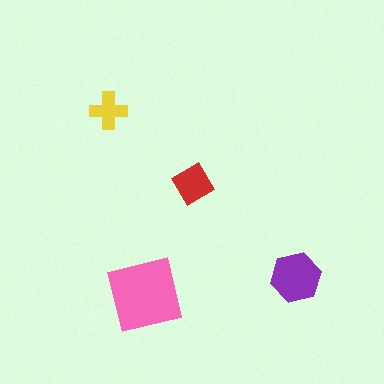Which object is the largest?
The pink square.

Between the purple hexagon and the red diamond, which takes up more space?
The purple hexagon.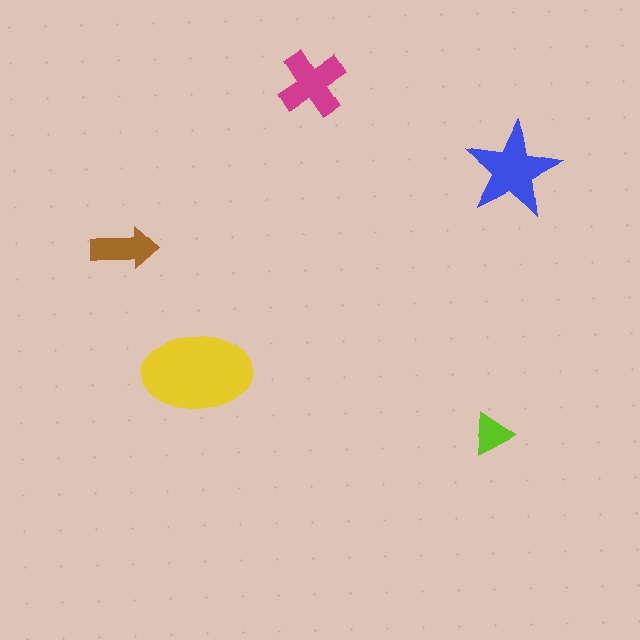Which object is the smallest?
The lime triangle.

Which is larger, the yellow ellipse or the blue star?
The yellow ellipse.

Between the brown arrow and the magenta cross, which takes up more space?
The magenta cross.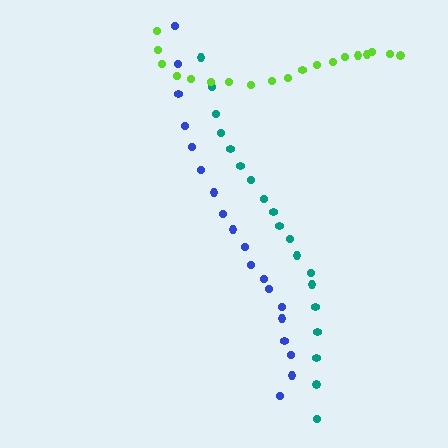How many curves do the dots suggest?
There are 3 distinct paths.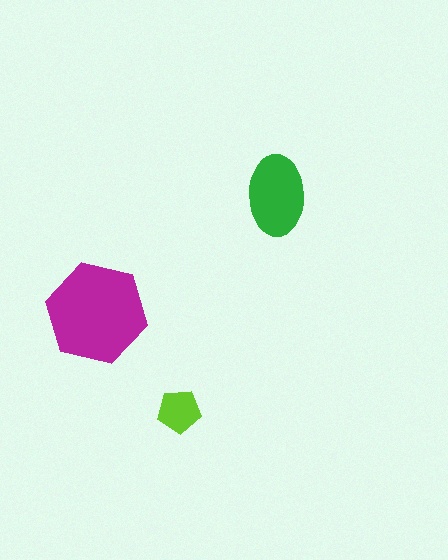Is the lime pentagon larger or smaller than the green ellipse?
Smaller.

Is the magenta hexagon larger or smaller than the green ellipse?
Larger.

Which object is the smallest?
The lime pentagon.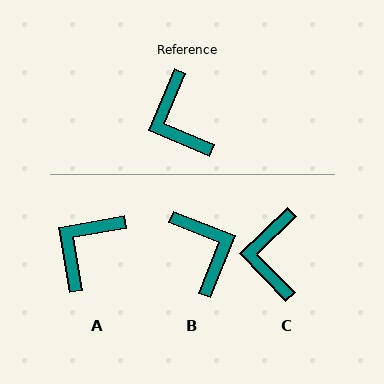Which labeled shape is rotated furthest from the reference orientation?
B, about 179 degrees away.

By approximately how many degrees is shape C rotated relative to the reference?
Approximately 23 degrees clockwise.